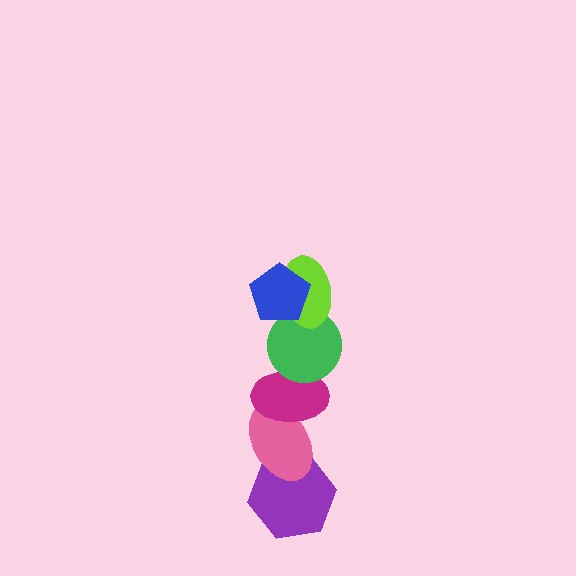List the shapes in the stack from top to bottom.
From top to bottom: the blue pentagon, the lime ellipse, the green circle, the magenta ellipse, the pink ellipse, the purple hexagon.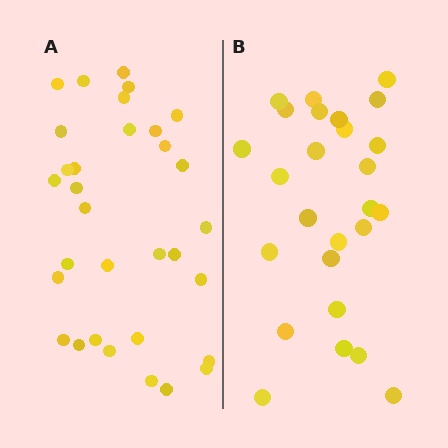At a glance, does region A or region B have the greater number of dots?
Region A (the left region) has more dots.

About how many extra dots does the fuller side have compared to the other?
Region A has about 6 more dots than region B.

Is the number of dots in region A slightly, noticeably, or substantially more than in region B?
Region A has only slightly more — the two regions are fairly close. The ratio is roughly 1.2 to 1.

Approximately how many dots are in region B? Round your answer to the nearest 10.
About 30 dots. (The exact count is 26, which rounds to 30.)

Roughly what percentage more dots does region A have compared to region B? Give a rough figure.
About 25% more.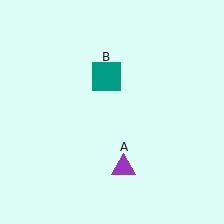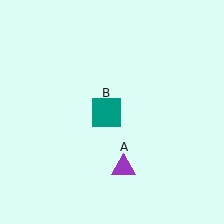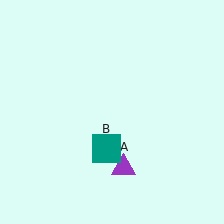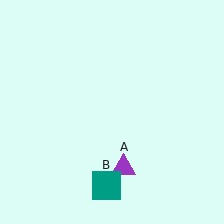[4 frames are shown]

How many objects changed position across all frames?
1 object changed position: teal square (object B).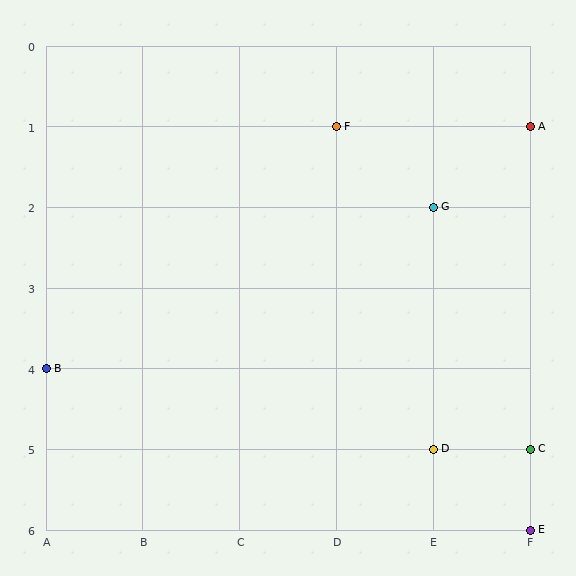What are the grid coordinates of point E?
Point E is at grid coordinates (F, 6).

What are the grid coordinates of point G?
Point G is at grid coordinates (E, 2).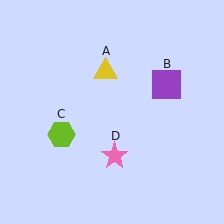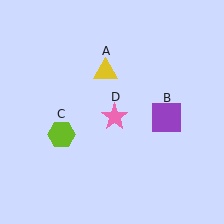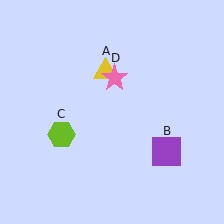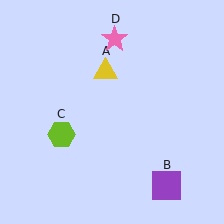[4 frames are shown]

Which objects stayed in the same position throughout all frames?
Yellow triangle (object A) and lime hexagon (object C) remained stationary.